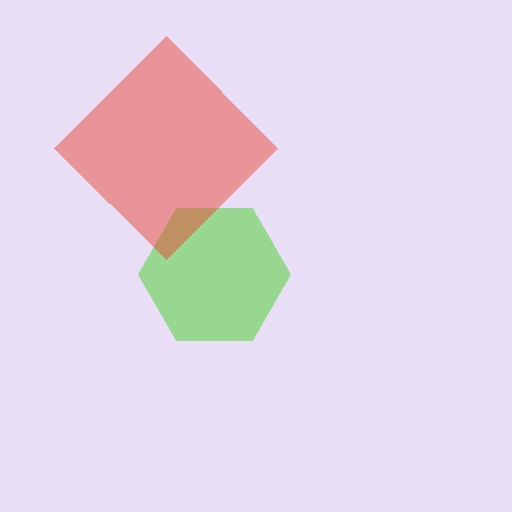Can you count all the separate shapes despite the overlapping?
Yes, there are 2 separate shapes.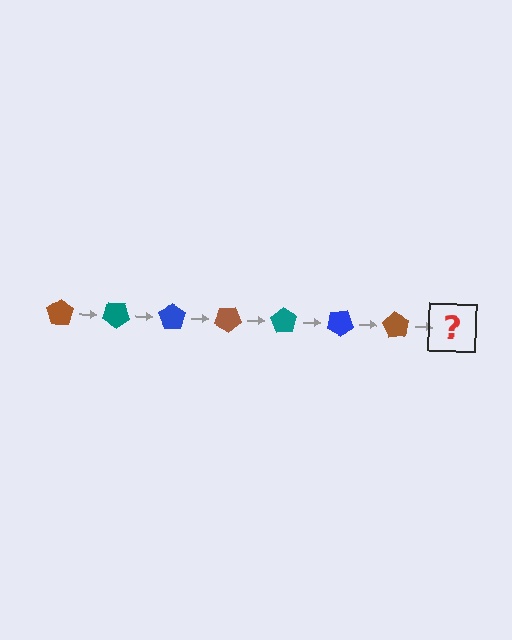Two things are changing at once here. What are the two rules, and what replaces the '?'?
The two rules are that it rotates 35 degrees each step and the color cycles through brown, teal, and blue. The '?' should be a teal pentagon, rotated 245 degrees from the start.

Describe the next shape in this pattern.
It should be a teal pentagon, rotated 245 degrees from the start.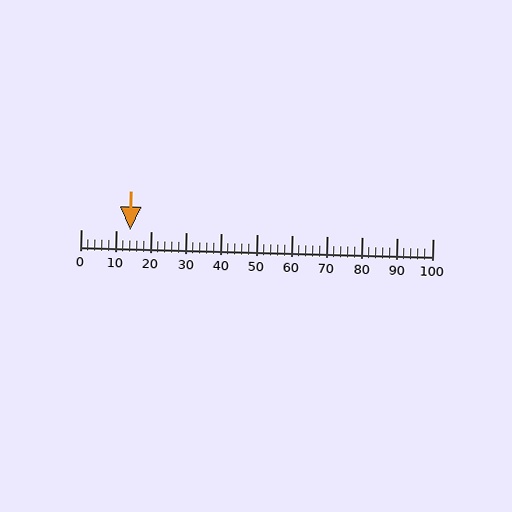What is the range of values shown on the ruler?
The ruler shows values from 0 to 100.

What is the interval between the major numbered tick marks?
The major tick marks are spaced 10 units apart.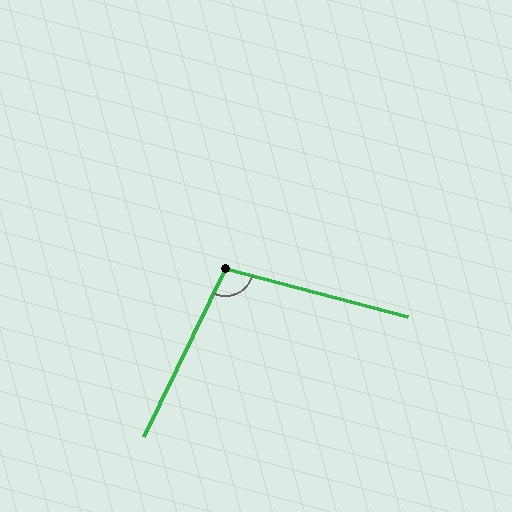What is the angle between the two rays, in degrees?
Approximately 101 degrees.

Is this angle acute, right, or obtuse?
It is obtuse.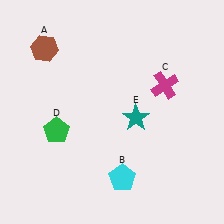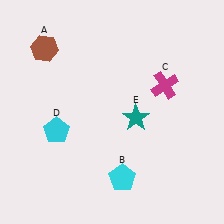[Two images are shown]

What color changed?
The pentagon (D) changed from green in Image 1 to cyan in Image 2.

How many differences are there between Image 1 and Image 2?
There is 1 difference between the two images.